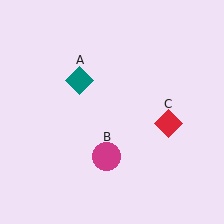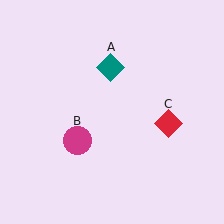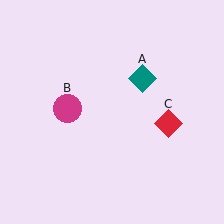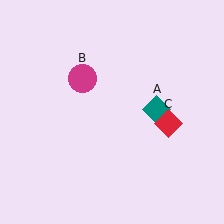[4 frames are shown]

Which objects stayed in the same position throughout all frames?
Red diamond (object C) remained stationary.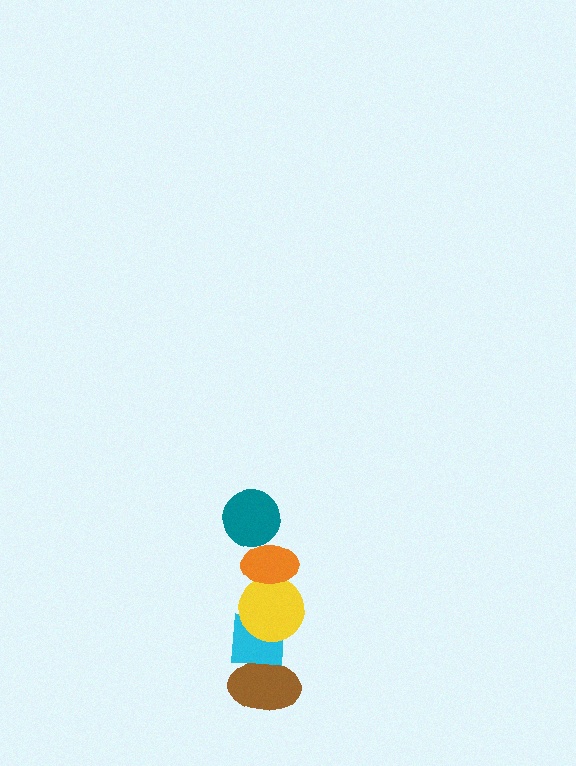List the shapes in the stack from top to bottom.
From top to bottom: the teal circle, the orange ellipse, the yellow circle, the cyan square, the brown ellipse.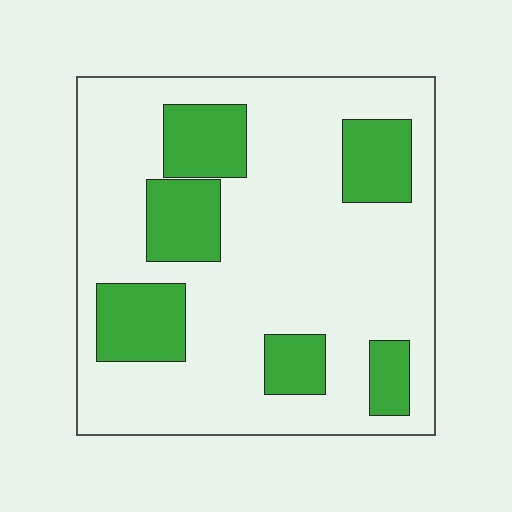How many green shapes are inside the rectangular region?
6.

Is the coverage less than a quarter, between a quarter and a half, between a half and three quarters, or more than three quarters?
Less than a quarter.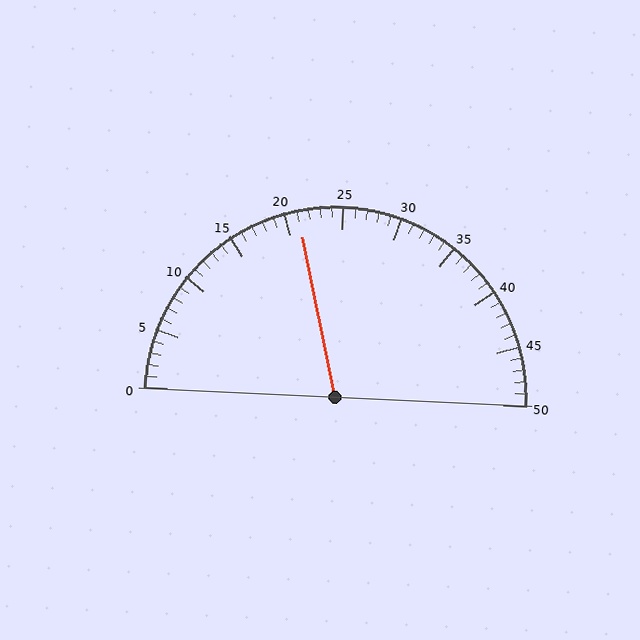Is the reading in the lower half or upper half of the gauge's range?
The reading is in the lower half of the range (0 to 50).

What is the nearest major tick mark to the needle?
The nearest major tick mark is 20.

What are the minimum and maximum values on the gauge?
The gauge ranges from 0 to 50.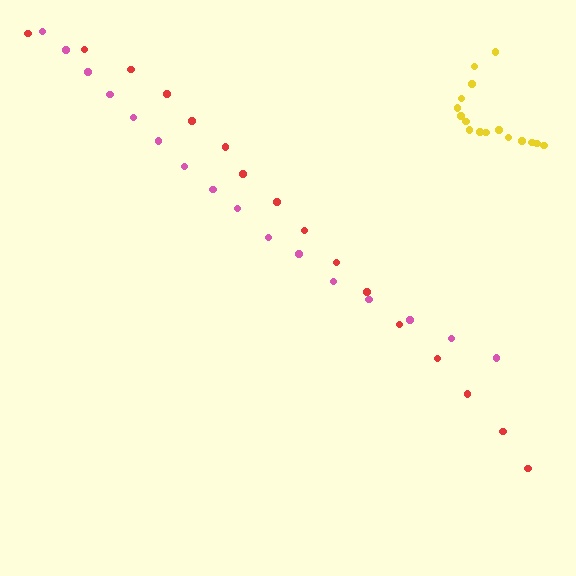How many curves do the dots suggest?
There are 3 distinct paths.